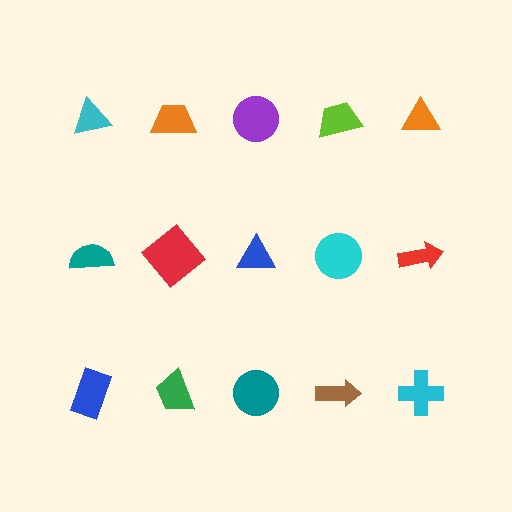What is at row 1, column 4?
A lime trapezoid.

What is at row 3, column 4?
A brown arrow.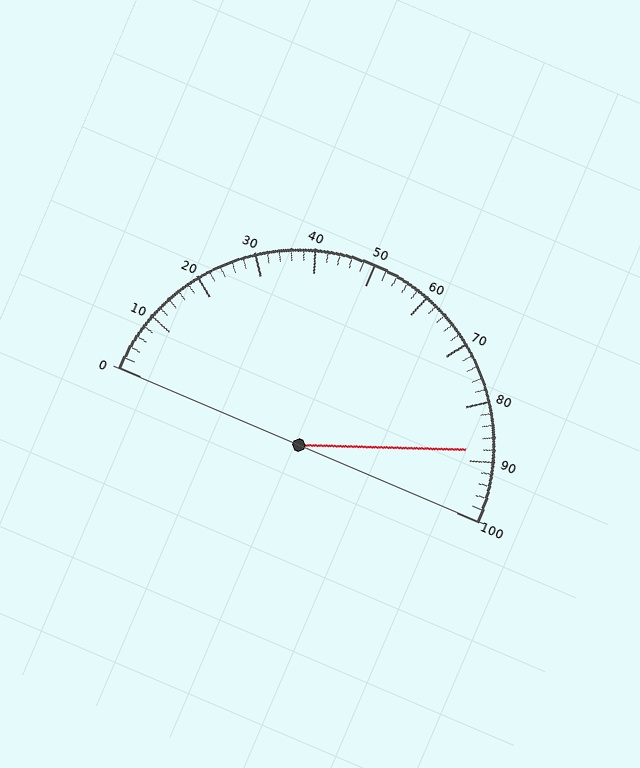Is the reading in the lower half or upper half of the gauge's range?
The reading is in the upper half of the range (0 to 100).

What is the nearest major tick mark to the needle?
The nearest major tick mark is 90.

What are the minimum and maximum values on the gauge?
The gauge ranges from 0 to 100.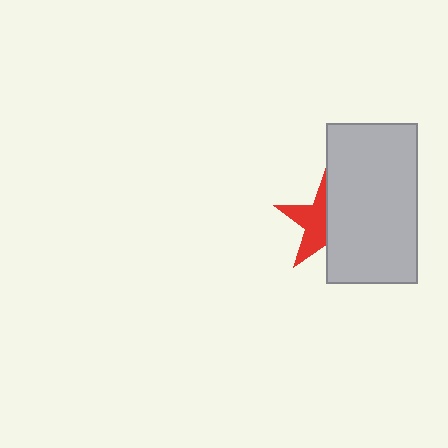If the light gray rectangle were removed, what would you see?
You would see the complete red star.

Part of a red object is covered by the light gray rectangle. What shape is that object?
It is a star.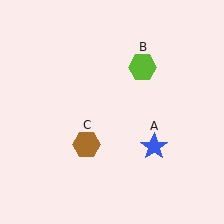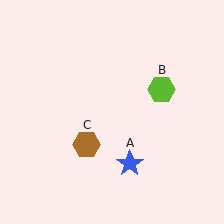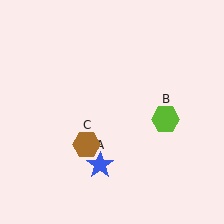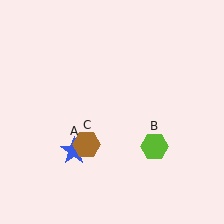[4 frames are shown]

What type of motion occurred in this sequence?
The blue star (object A), lime hexagon (object B) rotated clockwise around the center of the scene.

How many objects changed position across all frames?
2 objects changed position: blue star (object A), lime hexagon (object B).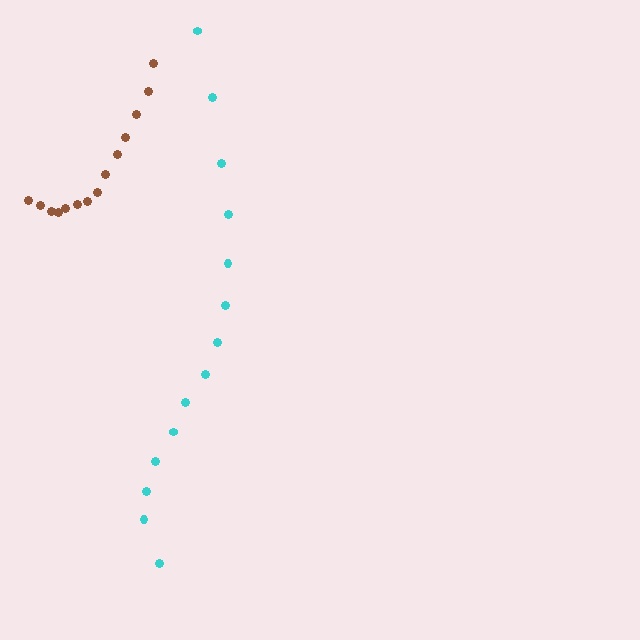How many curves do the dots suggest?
There are 2 distinct paths.